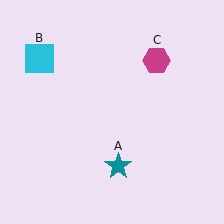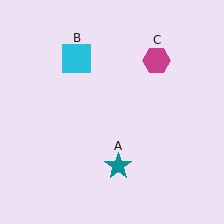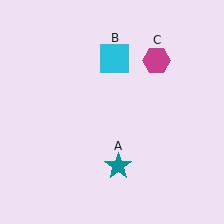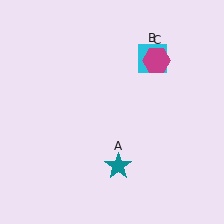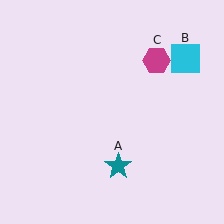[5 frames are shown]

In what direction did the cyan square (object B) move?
The cyan square (object B) moved right.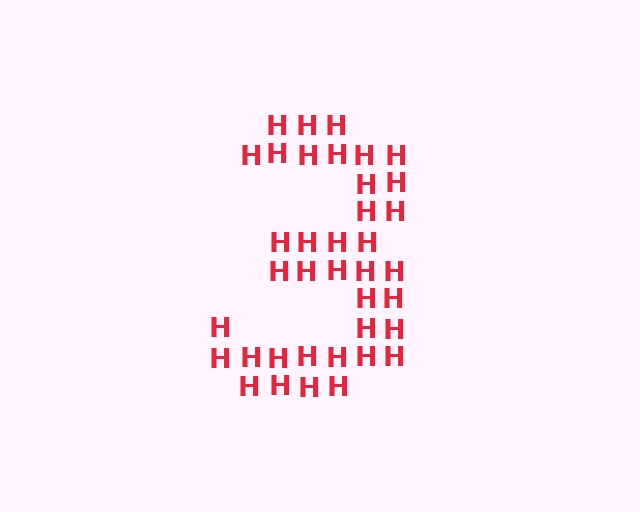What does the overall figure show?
The overall figure shows the digit 3.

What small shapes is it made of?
It is made of small letter H's.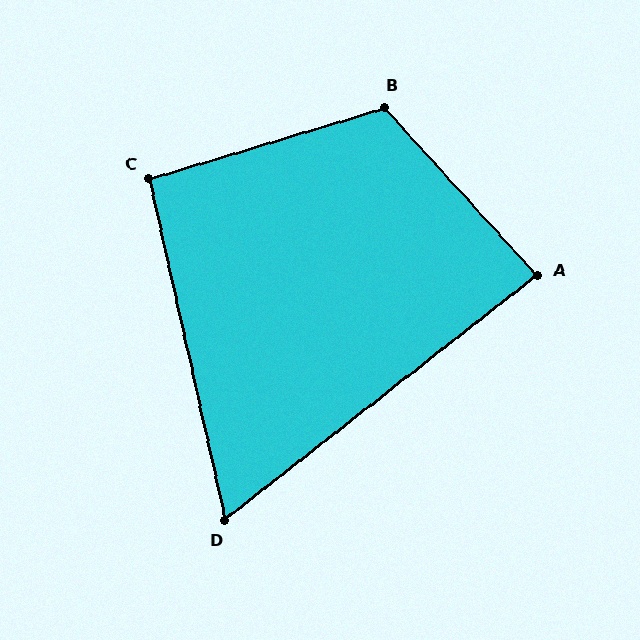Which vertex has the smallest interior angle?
D, at approximately 64 degrees.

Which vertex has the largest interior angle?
B, at approximately 116 degrees.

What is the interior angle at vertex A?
Approximately 86 degrees (approximately right).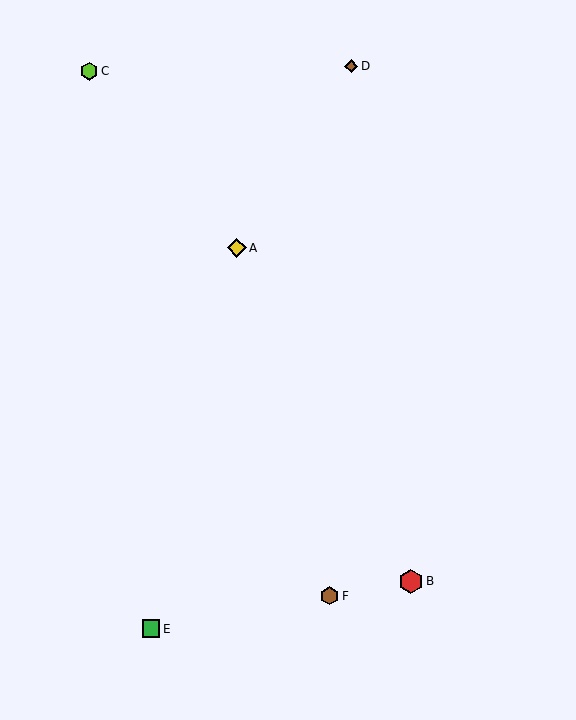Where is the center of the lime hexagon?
The center of the lime hexagon is at (89, 71).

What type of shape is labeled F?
Shape F is a brown hexagon.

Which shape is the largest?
The red hexagon (labeled B) is the largest.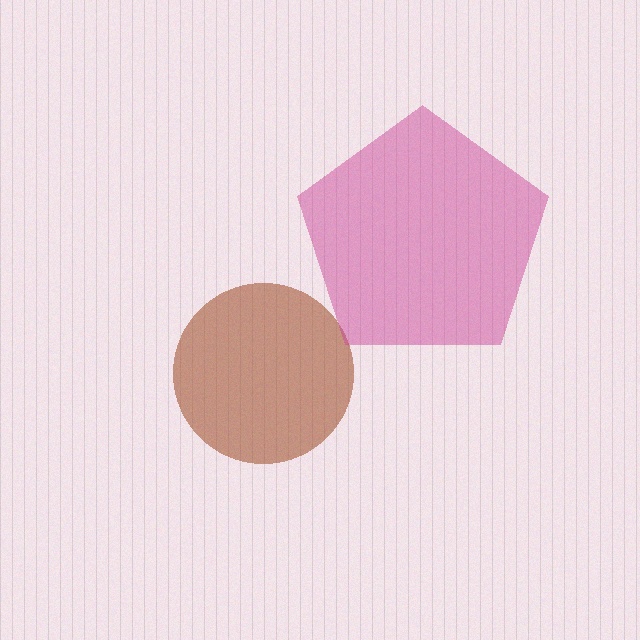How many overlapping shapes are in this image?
There are 2 overlapping shapes in the image.